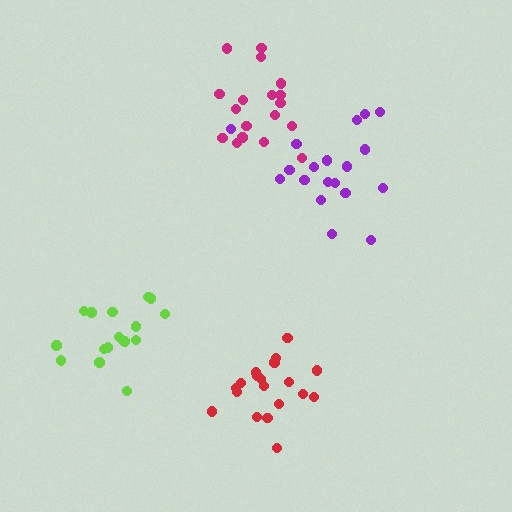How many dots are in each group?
Group 1: 19 dots, Group 2: 19 dots, Group 3: 17 dots, Group 4: 18 dots (73 total).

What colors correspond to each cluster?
The clusters are colored: purple, red, lime, magenta.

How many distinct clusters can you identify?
There are 4 distinct clusters.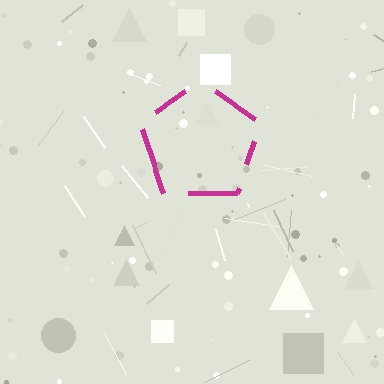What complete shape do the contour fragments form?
The contour fragments form a pentagon.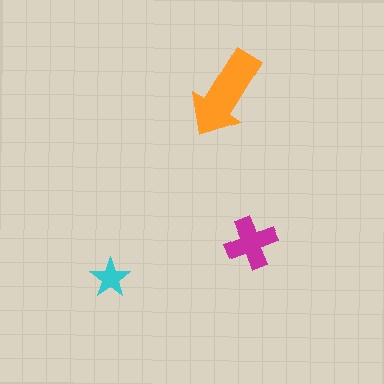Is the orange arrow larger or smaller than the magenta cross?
Larger.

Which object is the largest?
The orange arrow.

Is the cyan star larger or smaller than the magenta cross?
Smaller.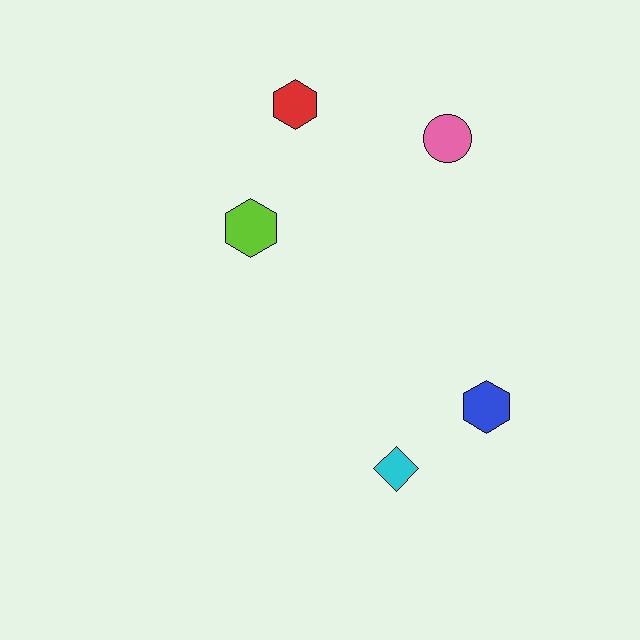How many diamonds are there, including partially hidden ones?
There is 1 diamond.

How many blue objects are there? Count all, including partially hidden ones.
There is 1 blue object.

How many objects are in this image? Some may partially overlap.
There are 5 objects.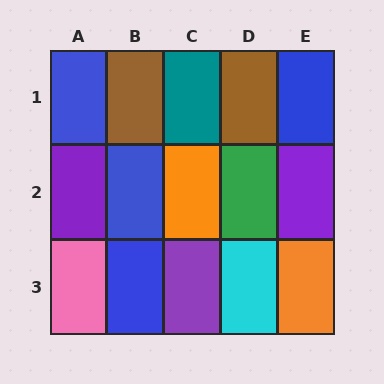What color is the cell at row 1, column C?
Teal.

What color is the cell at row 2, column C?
Orange.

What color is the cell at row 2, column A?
Purple.